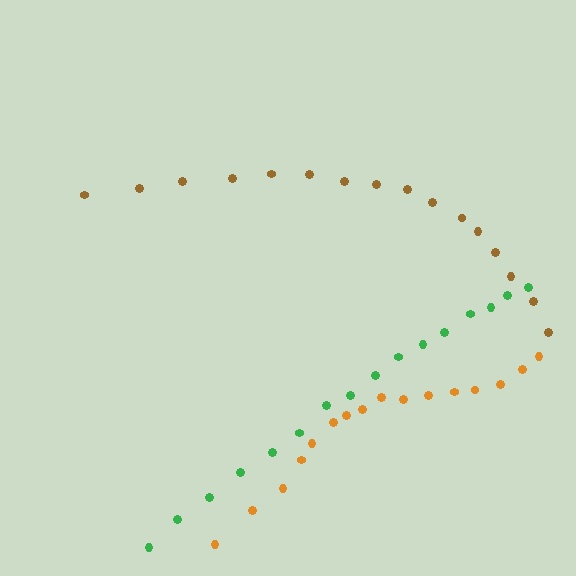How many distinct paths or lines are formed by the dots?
There are 3 distinct paths.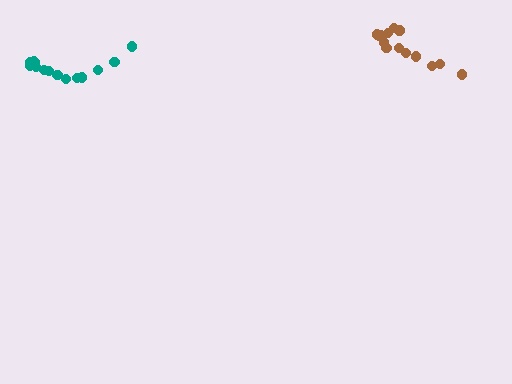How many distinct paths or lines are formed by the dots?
There are 2 distinct paths.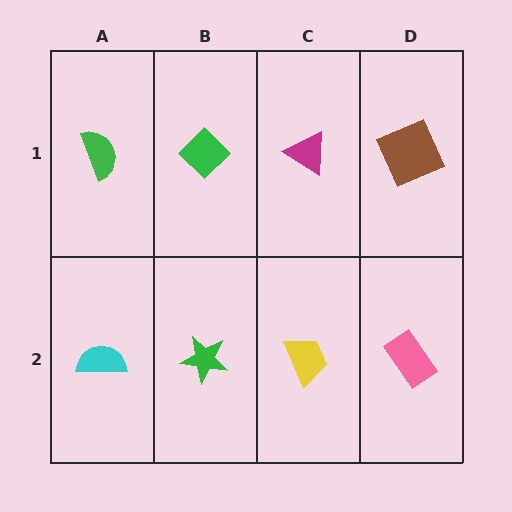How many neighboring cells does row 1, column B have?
3.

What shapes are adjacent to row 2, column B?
A green diamond (row 1, column B), a cyan semicircle (row 2, column A), a yellow trapezoid (row 2, column C).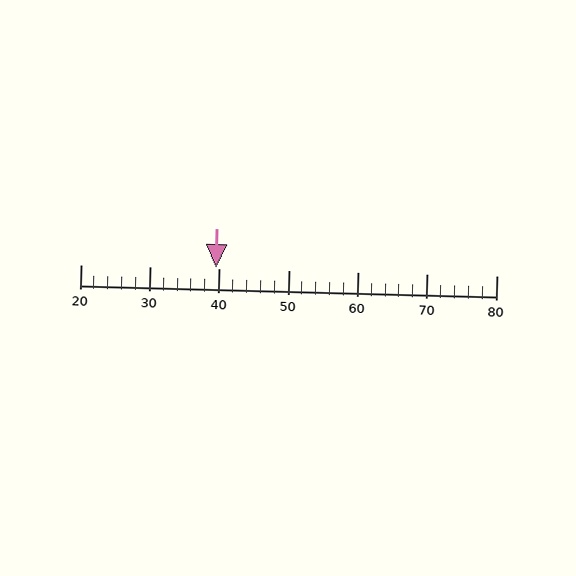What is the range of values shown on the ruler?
The ruler shows values from 20 to 80.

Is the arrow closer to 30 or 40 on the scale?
The arrow is closer to 40.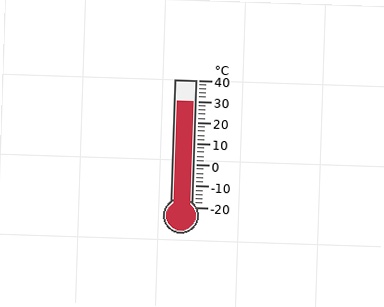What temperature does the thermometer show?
The thermometer shows approximately 30°C.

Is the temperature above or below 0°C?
The temperature is above 0°C.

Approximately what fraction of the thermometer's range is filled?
The thermometer is filled to approximately 85% of its range.